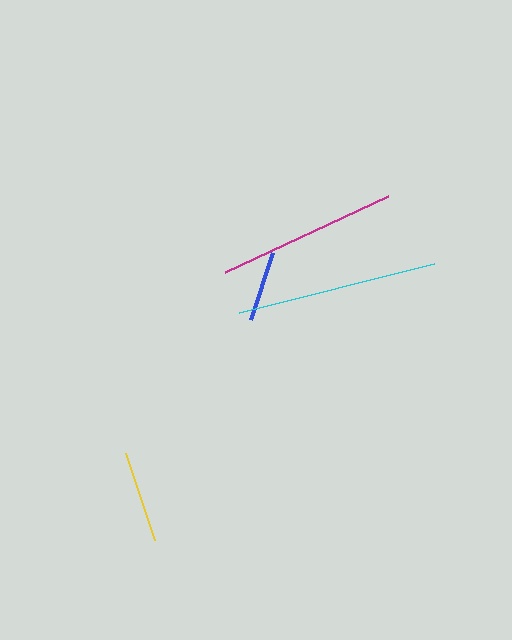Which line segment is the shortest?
The blue line is the shortest at approximately 70 pixels.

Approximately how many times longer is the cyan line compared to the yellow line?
The cyan line is approximately 2.2 times the length of the yellow line.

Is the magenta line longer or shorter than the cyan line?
The cyan line is longer than the magenta line.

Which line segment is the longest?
The cyan line is the longest at approximately 201 pixels.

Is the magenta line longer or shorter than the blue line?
The magenta line is longer than the blue line.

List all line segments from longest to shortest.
From longest to shortest: cyan, magenta, yellow, blue.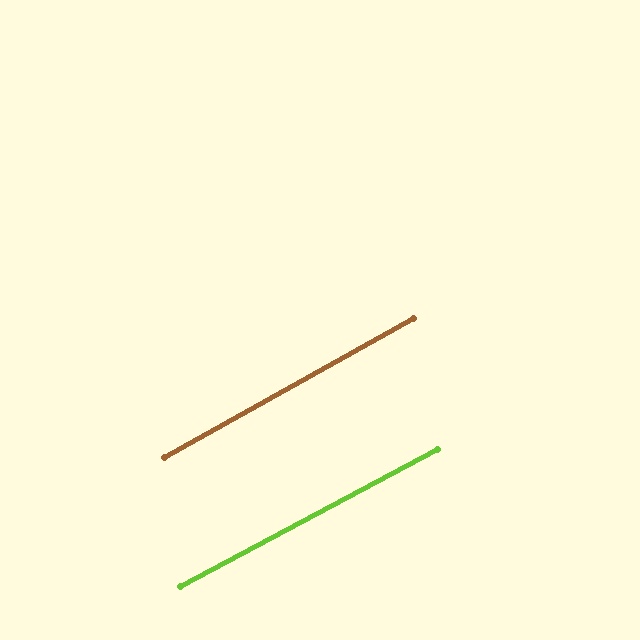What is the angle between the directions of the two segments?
Approximately 1 degree.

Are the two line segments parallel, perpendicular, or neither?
Parallel — their directions differ by only 1.0°.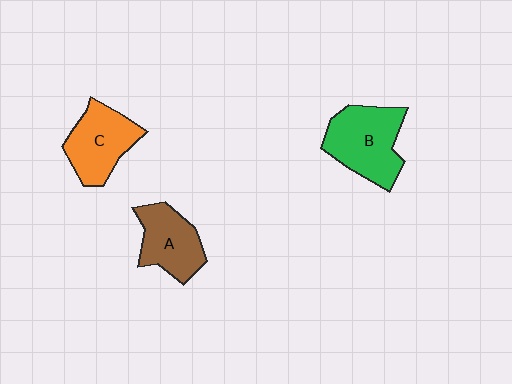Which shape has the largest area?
Shape B (green).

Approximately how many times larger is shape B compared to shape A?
Approximately 1.3 times.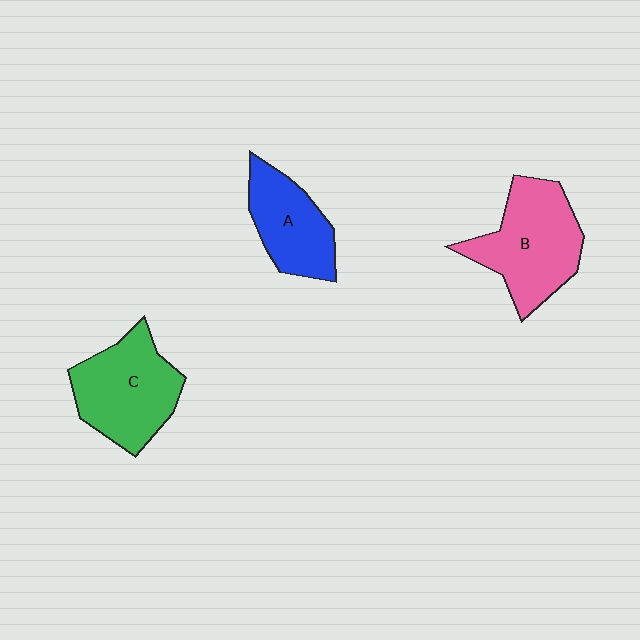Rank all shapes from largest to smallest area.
From largest to smallest: B (pink), C (green), A (blue).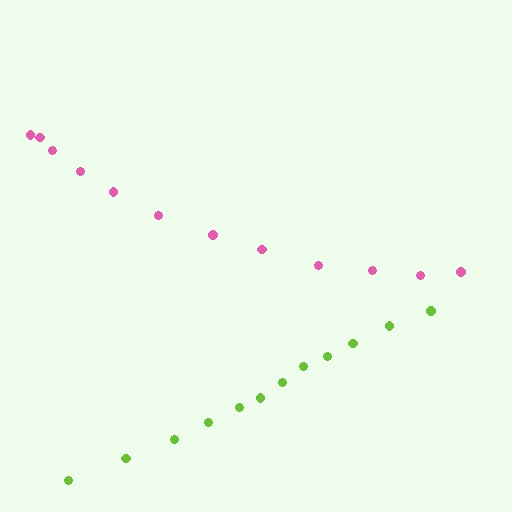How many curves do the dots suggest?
There are 2 distinct paths.